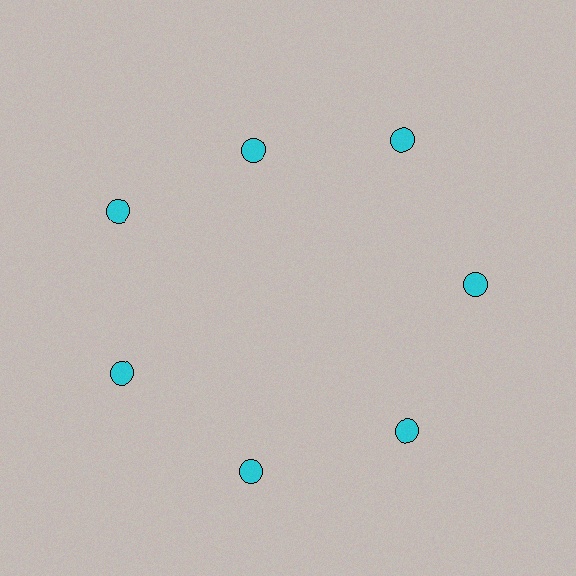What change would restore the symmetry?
The symmetry would be restored by moving it outward, back onto the ring so that all 7 circles sit at equal angles and equal distance from the center.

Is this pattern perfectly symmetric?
No. The 7 cyan circles are arranged in a ring, but one element near the 12 o'clock position is pulled inward toward the center, breaking the 7-fold rotational symmetry.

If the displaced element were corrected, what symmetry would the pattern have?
It would have 7-fold rotational symmetry — the pattern would map onto itself every 51 degrees.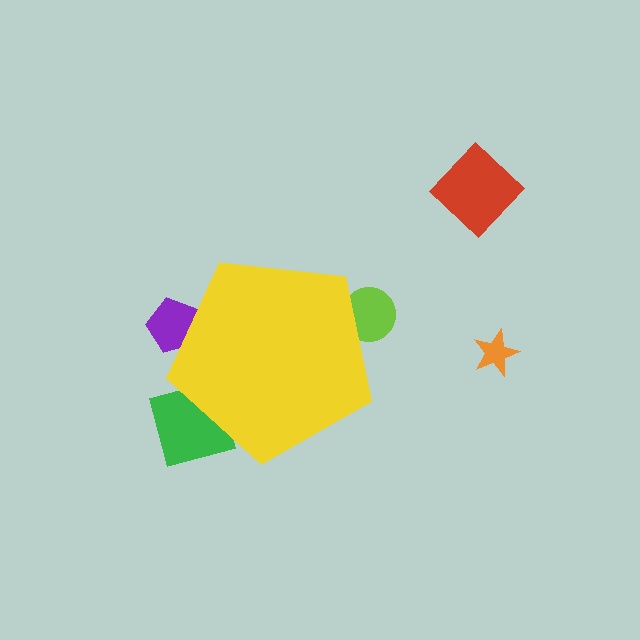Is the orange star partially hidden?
No, the orange star is fully visible.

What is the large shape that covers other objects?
A yellow pentagon.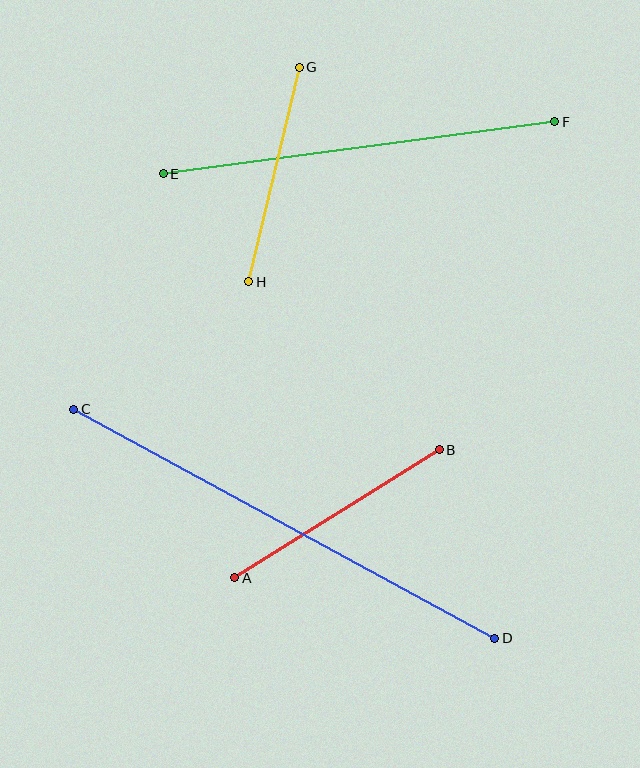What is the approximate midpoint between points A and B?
The midpoint is at approximately (337, 514) pixels.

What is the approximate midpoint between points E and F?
The midpoint is at approximately (359, 148) pixels.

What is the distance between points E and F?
The distance is approximately 395 pixels.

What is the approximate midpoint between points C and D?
The midpoint is at approximately (284, 524) pixels.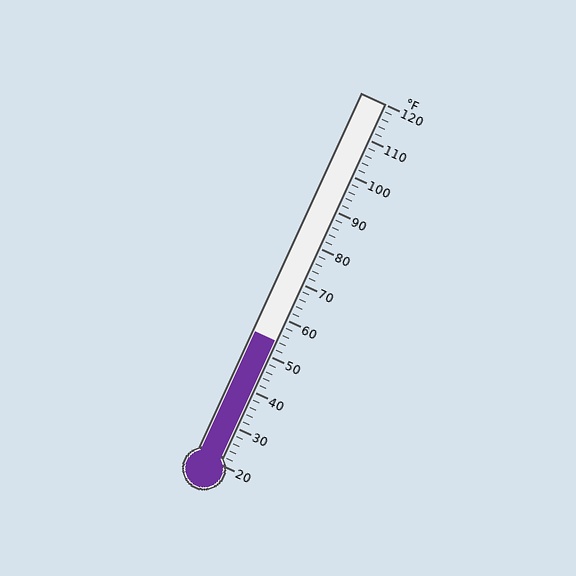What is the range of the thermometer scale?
The thermometer scale ranges from 20°F to 120°F.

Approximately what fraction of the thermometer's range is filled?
The thermometer is filled to approximately 35% of its range.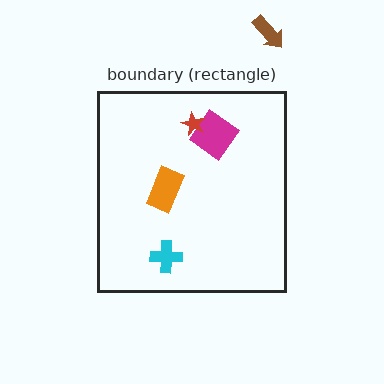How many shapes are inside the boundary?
4 inside, 1 outside.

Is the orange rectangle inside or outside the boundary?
Inside.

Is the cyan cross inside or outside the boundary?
Inside.